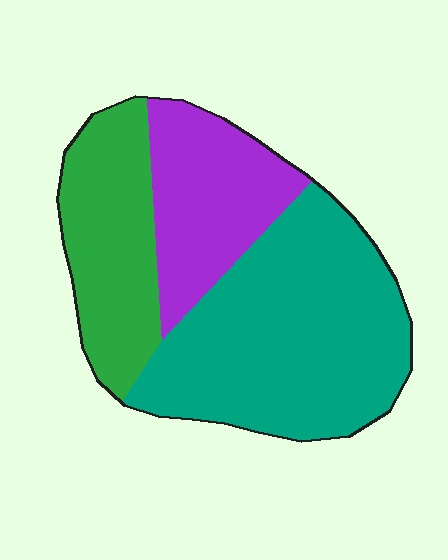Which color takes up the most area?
Teal, at roughly 50%.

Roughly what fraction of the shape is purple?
Purple covers roughly 25% of the shape.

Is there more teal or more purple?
Teal.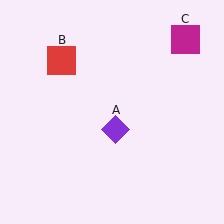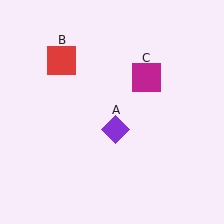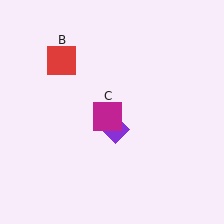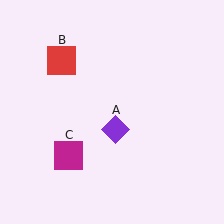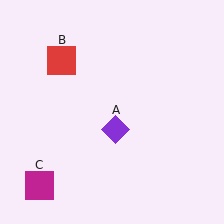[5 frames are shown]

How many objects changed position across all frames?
1 object changed position: magenta square (object C).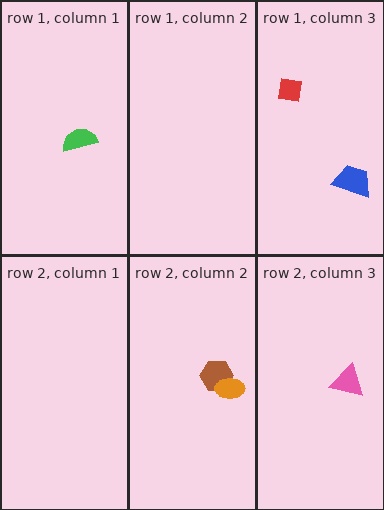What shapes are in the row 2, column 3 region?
The pink triangle.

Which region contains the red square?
The row 1, column 3 region.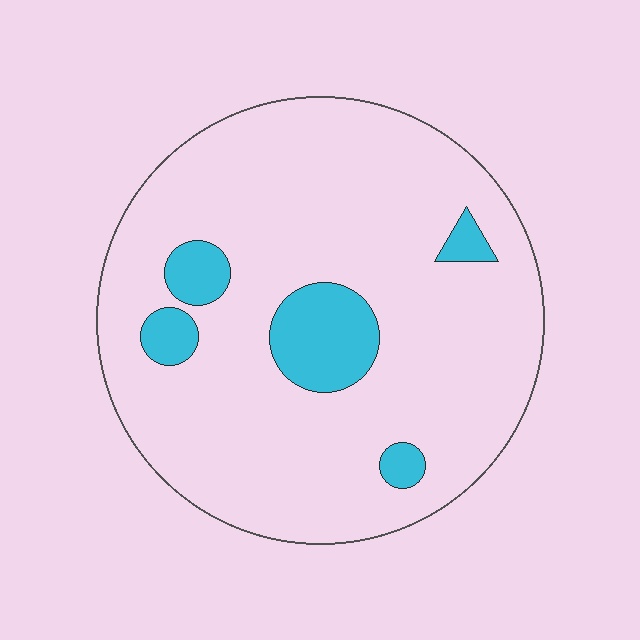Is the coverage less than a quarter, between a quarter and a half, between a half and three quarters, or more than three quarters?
Less than a quarter.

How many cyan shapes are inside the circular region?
5.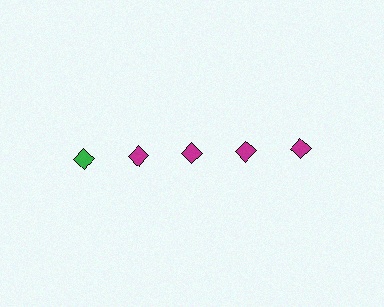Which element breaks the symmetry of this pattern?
The green diamond in the top row, leftmost column breaks the symmetry. All other shapes are magenta diamonds.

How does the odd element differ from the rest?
It has a different color: green instead of magenta.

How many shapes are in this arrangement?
There are 5 shapes arranged in a grid pattern.